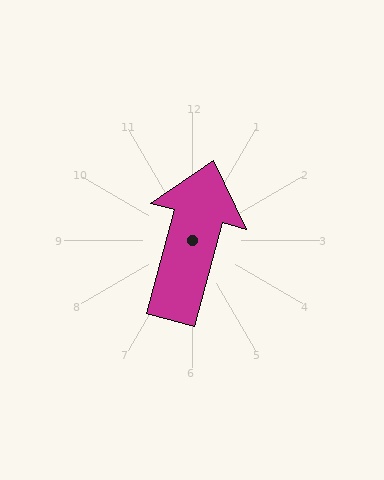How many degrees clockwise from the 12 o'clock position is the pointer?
Approximately 15 degrees.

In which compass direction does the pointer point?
North.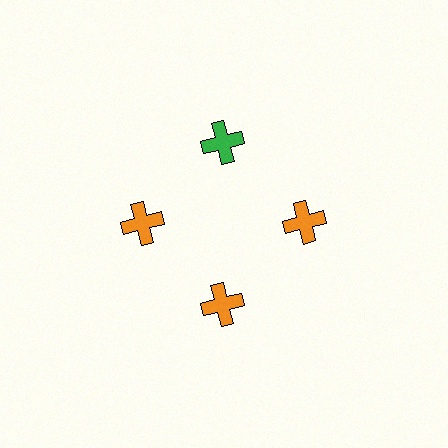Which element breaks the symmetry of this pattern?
The green cross at roughly the 12 o'clock position breaks the symmetry. All other shapes are orange crosses.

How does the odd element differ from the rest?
It has a different color: green instead of orange.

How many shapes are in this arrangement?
There are 4 shapes arranged in a ring pattern.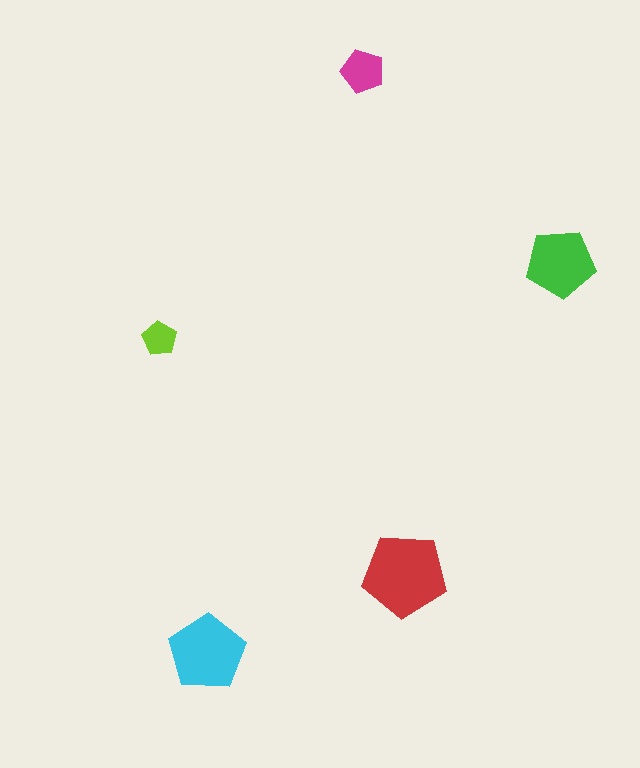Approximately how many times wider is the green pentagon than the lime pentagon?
About 2 times wider.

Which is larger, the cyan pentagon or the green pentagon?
The cyan one.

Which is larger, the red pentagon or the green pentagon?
The red one.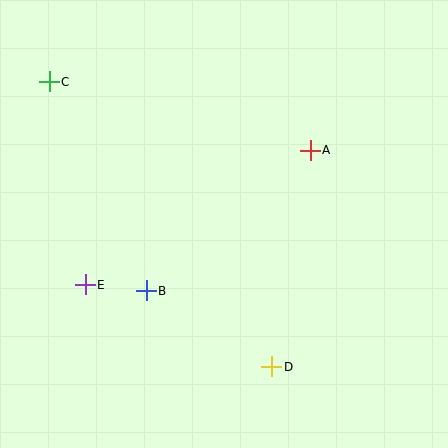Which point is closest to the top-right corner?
Point A is closest to the top-right corner.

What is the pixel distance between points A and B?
The distance between A and B is 216 pixels.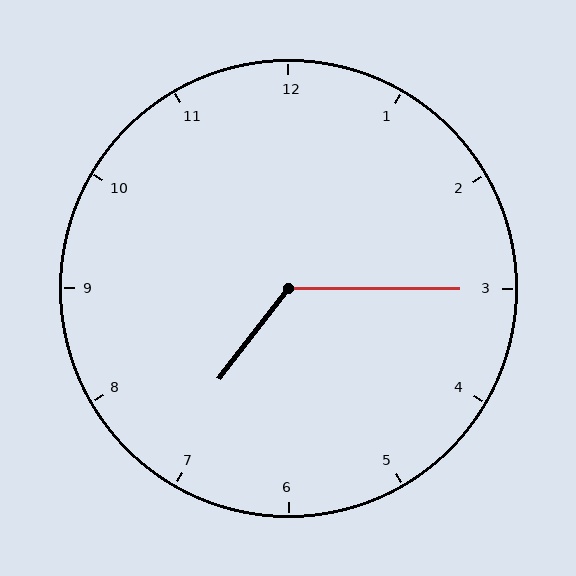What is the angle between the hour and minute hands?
Approximately 128 degrees.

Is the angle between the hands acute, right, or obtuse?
It is obtuse.